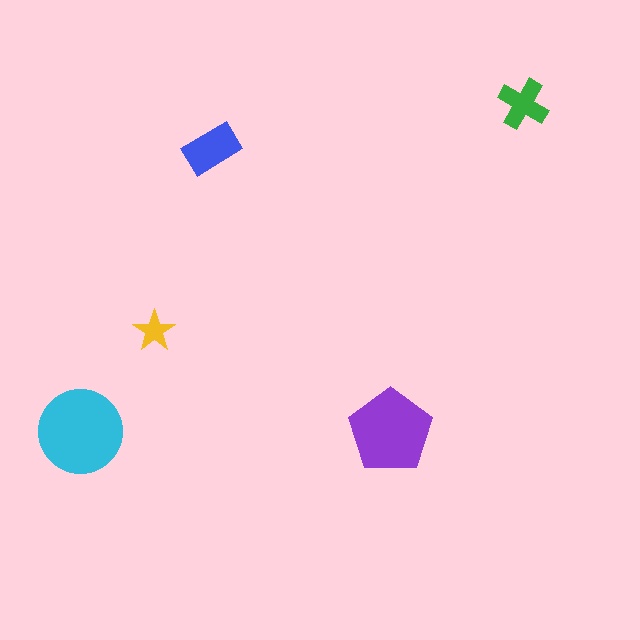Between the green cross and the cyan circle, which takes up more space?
The cyan circle.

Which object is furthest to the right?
The green cross is rightmost.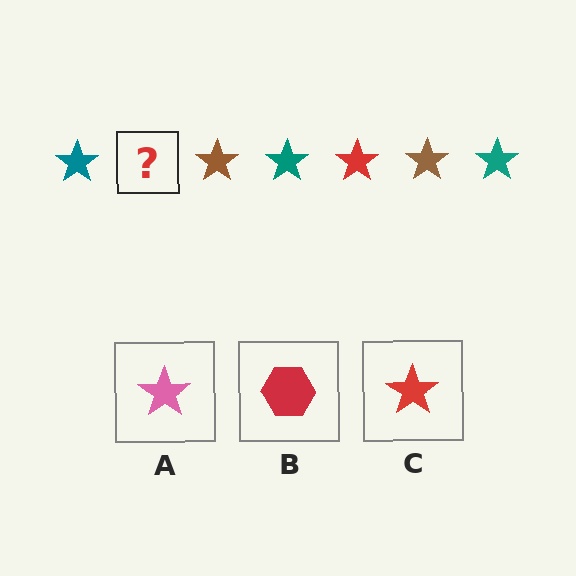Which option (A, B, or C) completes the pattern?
C.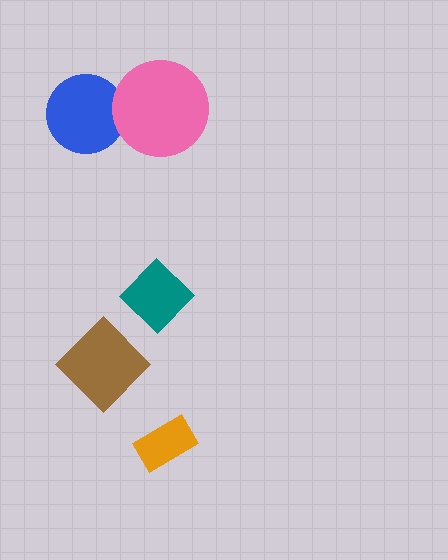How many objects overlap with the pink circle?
1 object overlaps with the pink circle.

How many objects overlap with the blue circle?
1 object overlaps with the blue circle.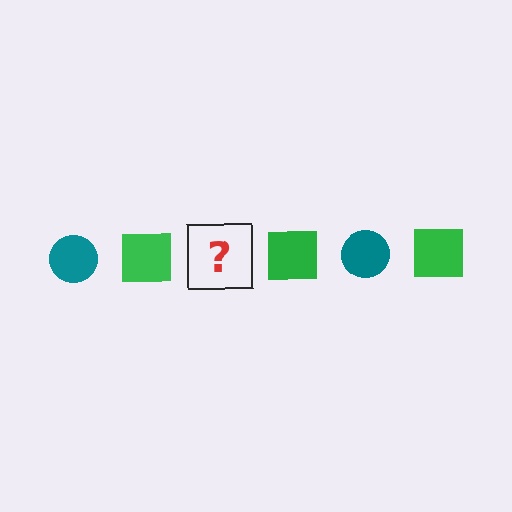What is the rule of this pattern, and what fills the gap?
The rule is that the pattern alternates between teal circle and green square. The gap should be filled with a teal circle.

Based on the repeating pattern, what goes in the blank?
The blank should be a teal circle.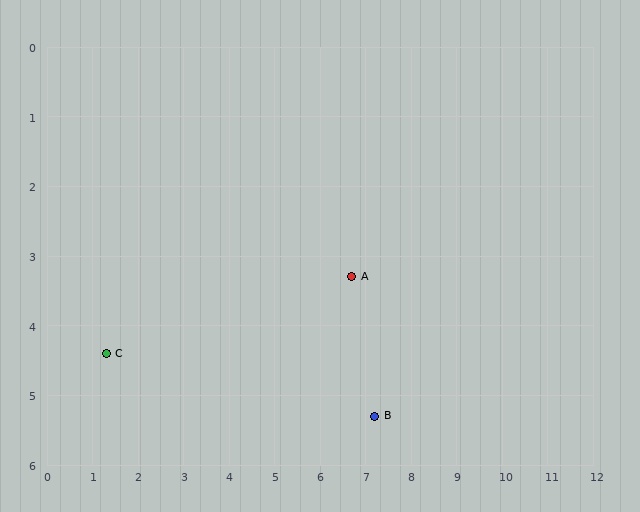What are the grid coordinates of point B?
Point B is at approximately (7.2, 5.3).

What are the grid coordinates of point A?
Point A is at approximately (6.7, 3.3).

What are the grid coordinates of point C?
Point C is at approximately (1.3, 4.4).